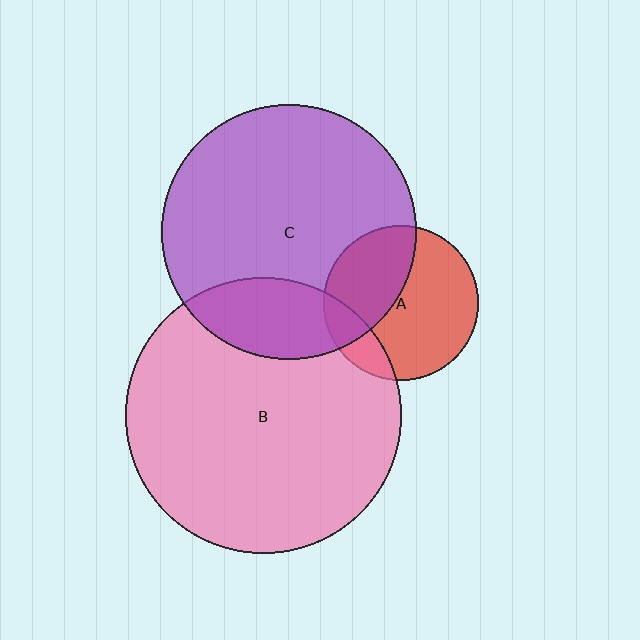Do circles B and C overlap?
Yes.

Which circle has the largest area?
Circle B (pink).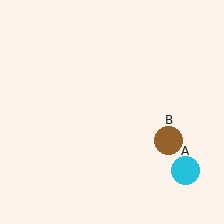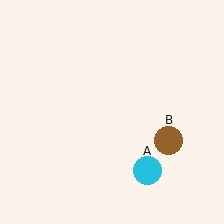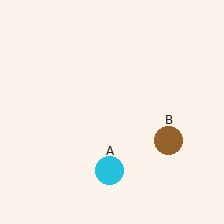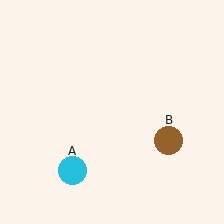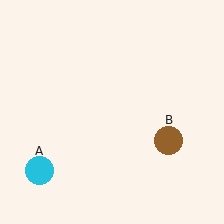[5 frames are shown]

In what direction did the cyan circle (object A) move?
The cyan circle (object A) moved left.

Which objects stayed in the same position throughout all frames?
Brown circle (object B) remained stationary.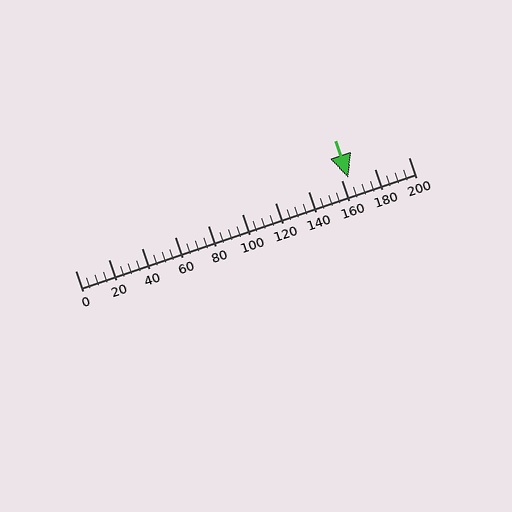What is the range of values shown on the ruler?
The ruler shows values from 0 to 200.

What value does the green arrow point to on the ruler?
The green arrow points to approximately 164.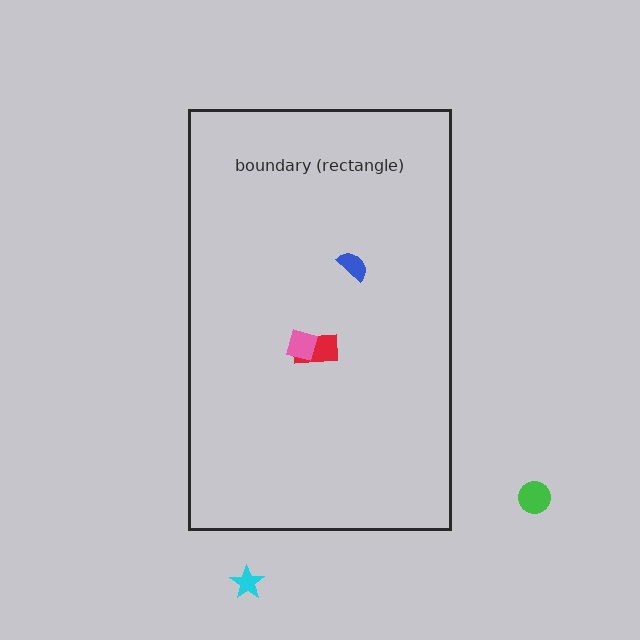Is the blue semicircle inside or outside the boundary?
Inside.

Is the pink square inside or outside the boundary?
Inside.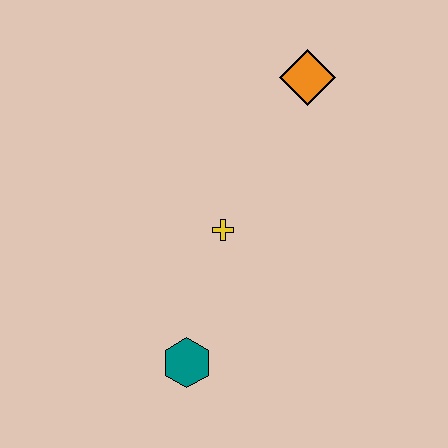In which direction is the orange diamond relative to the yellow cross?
The orange diamond is above the yellow cross.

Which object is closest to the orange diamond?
The yellow cross is closest to the orange diamond.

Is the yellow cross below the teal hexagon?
No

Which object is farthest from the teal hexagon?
The orange diamond is farthest from the teal hexagon.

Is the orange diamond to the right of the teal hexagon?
Yes